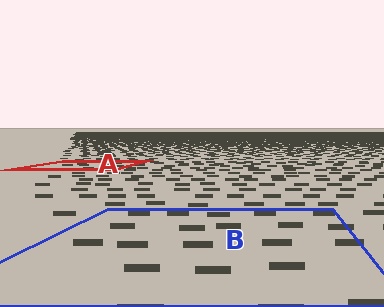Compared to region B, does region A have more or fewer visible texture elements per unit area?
Region A has more texture elements per unit area — they are packed more densely because it is farther away.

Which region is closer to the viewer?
Region B is closer. The texture elements there are larger and more spread out.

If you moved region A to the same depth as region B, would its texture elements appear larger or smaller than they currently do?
They would appear larger. At a closer depth, the same texture elements are projected at a bigger on-screen size.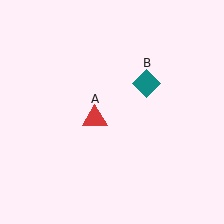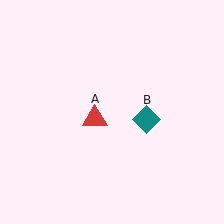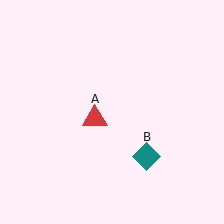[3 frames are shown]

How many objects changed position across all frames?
1 object changed position: teal diamond (object B).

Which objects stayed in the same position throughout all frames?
Red triangle (object A) remained stationary.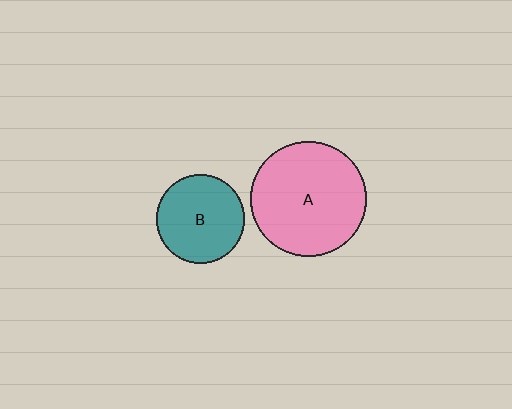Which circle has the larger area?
Circle A (pink).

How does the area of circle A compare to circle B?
Approximately 1.7 times.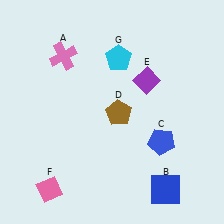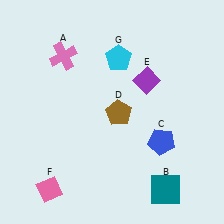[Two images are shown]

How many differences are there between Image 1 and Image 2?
There is 1 difference between the two images.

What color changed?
The square (B) changed from blue in Image 1 to teal in Image 2.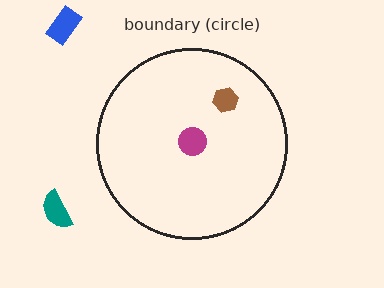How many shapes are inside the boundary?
2 inside, 2 outside.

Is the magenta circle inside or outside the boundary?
Inside.